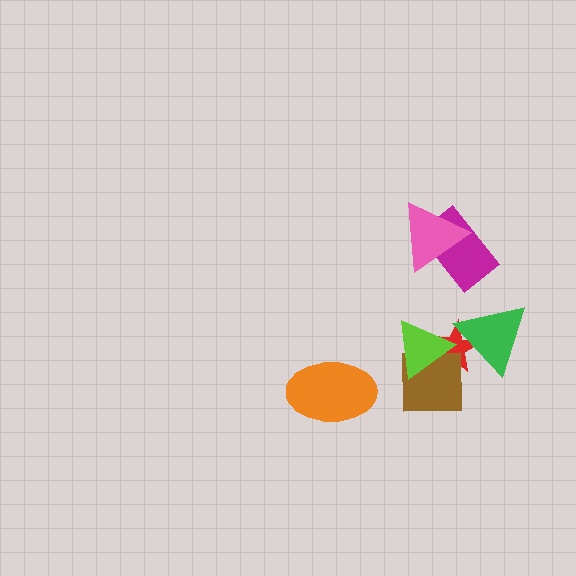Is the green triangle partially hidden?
No, no other shape covers it.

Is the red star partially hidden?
Yes, it is partially covered by another shape.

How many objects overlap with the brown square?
2 objects overlap with the brown square.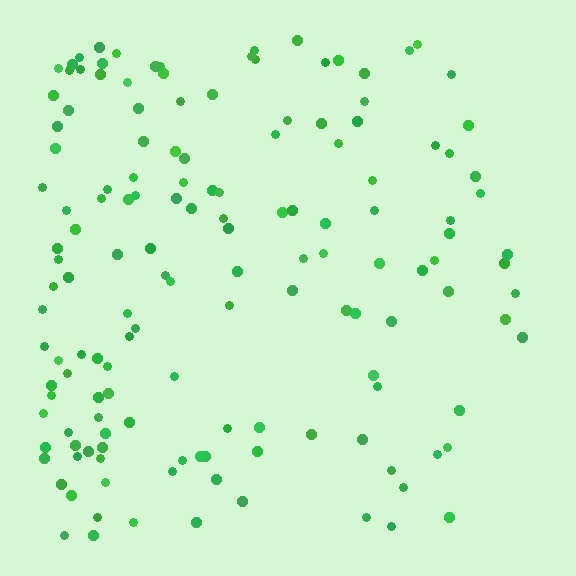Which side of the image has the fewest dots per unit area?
The right.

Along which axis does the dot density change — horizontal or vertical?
Horizontal.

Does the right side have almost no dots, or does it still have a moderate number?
Still a moderate number, just noticeably fewer than the left.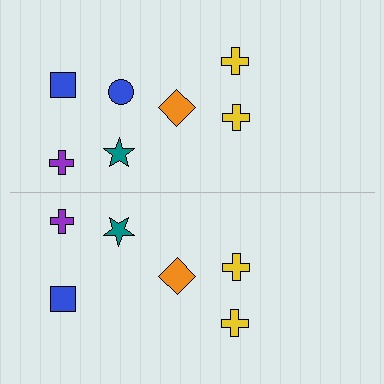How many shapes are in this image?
There are 13 shapes in this image.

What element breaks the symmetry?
A blue circle is missing from the bottom side.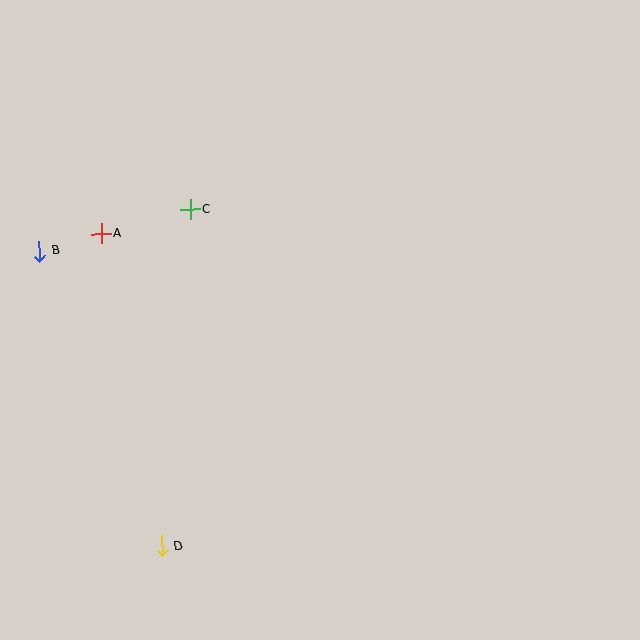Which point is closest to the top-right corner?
Point C is closest to the top-right corner.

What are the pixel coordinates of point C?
Point C is at (190, 209).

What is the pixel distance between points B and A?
The distance between B and A is 64 pixels.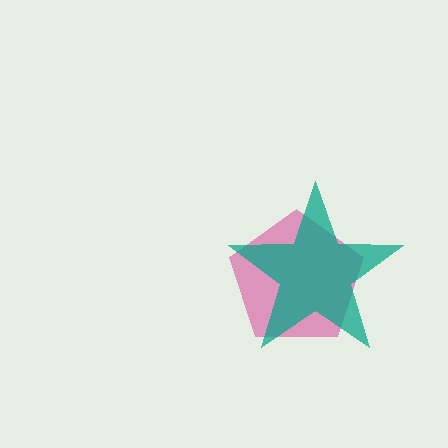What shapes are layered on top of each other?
The layered shapes are: a magenta pentagon, a teal star.